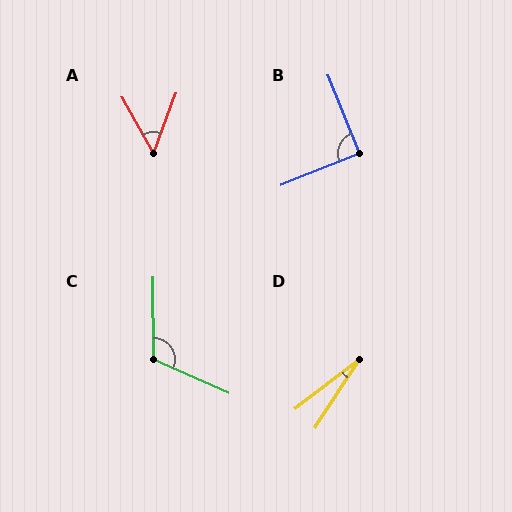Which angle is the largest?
C, at approximately 114 degrees.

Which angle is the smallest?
D, at approximately 20 degrees.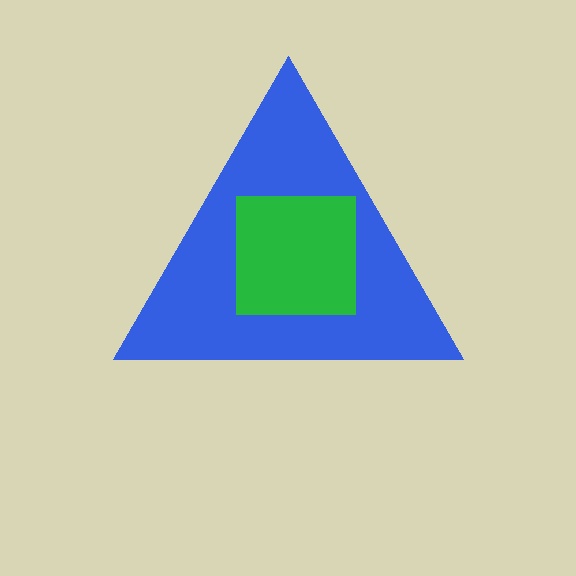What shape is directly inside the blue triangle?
The green square.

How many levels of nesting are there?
2.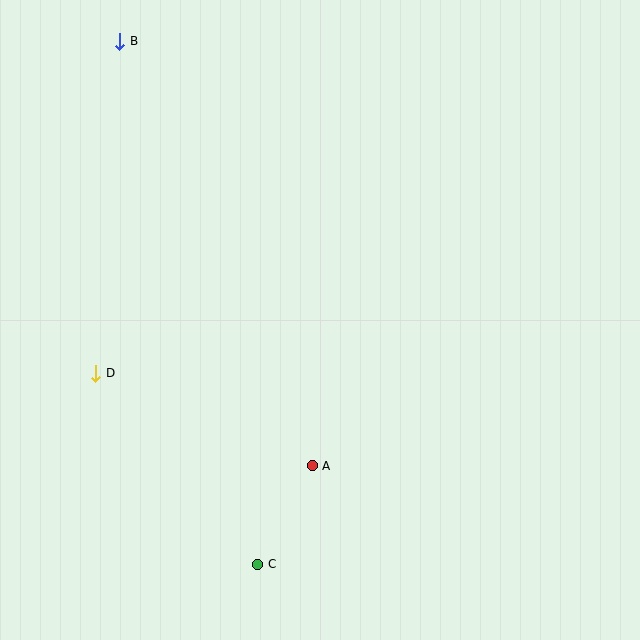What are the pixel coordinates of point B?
Point B is at (120, 41).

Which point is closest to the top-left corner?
Point B is closest to the top-left corner.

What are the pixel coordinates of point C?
Point C is at (258, 564).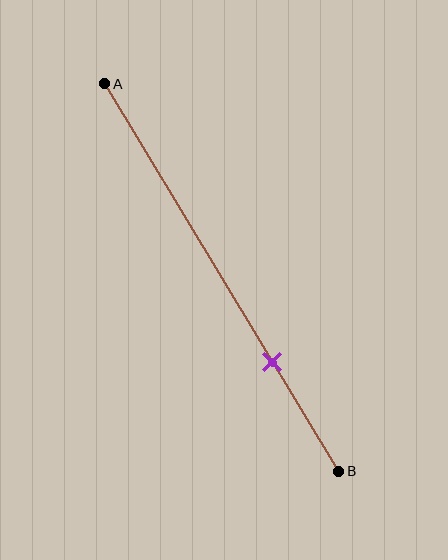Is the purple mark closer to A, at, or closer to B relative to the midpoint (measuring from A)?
The purple mark is closer to point B than the midpoint of segment AB.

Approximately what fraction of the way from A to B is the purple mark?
The purple mark is approximately 70% of the way from A to B.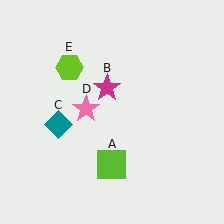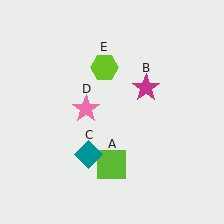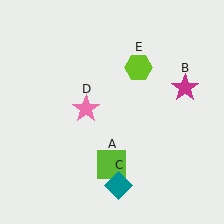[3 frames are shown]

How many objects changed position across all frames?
3 objects changed position: magenta star (object B), teal diamond (object C), lime hexagon (object E).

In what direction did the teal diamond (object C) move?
The teal diamond (object C) moved down and to the right.